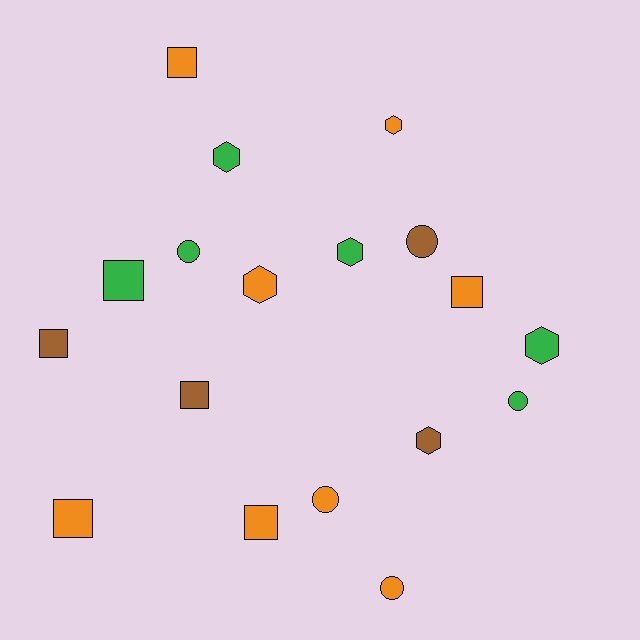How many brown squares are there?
There are 2 brown squares.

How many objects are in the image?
There are 18 objects.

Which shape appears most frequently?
Square, with 7 objects.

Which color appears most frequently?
Orange, with 8 objects.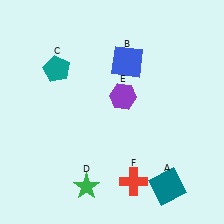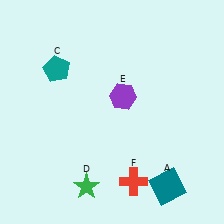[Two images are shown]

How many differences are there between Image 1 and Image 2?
There is 1 difference between the two images.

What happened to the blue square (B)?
The blue square (B) was removed in Image 2. It was in the top-right area of Image 1.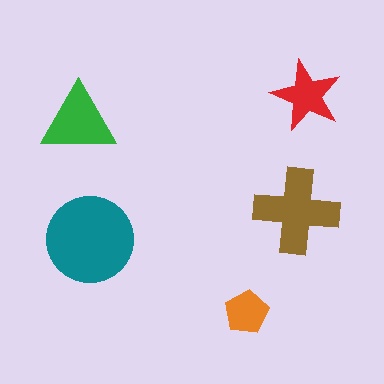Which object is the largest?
The teal circle.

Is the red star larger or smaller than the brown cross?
Smaller.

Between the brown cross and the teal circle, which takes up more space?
The teal circle.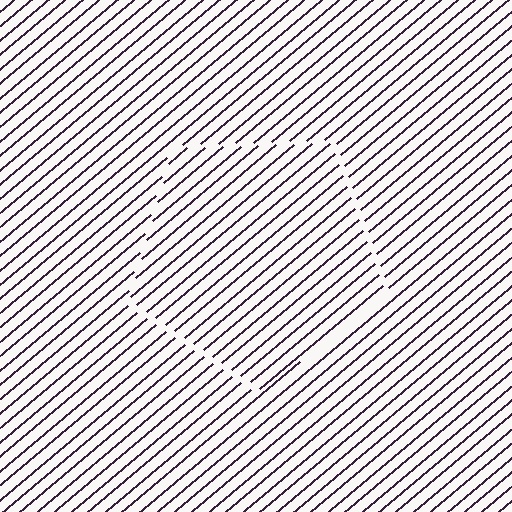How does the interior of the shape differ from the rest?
The interior of the shape contains the same grating, shifted by half a period — the contour is defined by the phase discontinuity where line-ends from the inner and outer gratings abut.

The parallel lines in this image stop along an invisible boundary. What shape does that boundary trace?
An illusory pentagon. The interior of the shape contains the same grating, shifted by half a period — the contour is defined by the phase discontinuity where line-ends from the inner and outer gratings abut.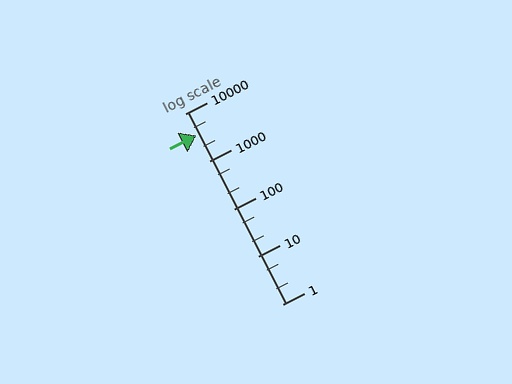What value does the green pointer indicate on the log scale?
The pointer indicates approximately 3500.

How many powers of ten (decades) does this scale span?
The scale spans 4 decades, from 1 to 10000.